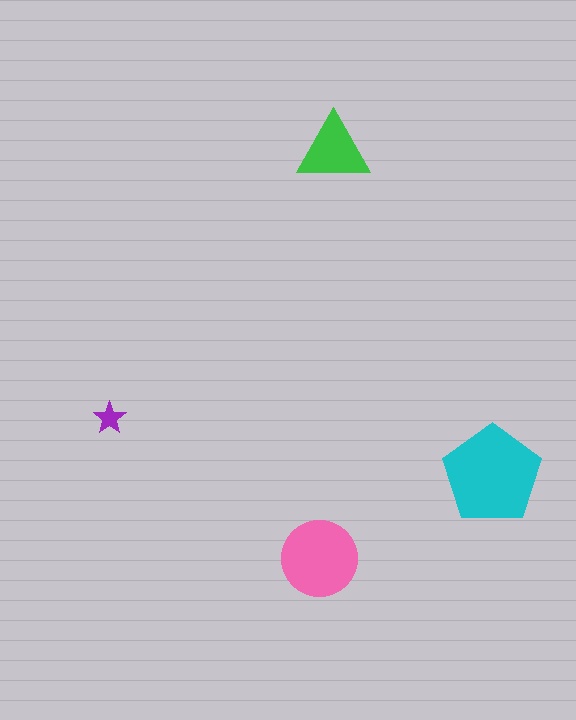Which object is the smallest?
The purple star.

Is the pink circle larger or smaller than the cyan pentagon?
Smaller.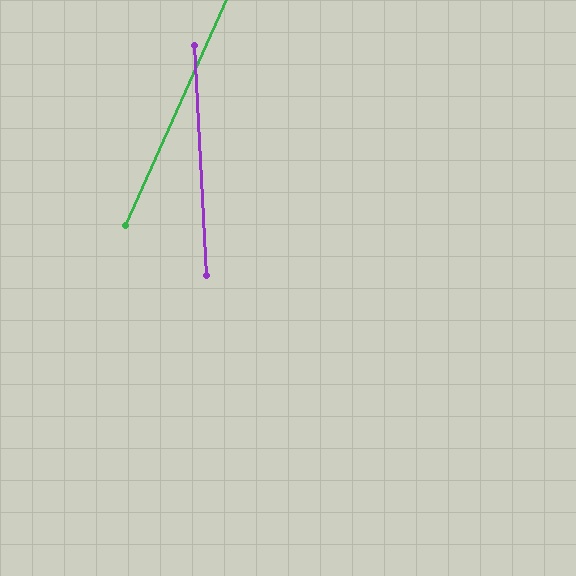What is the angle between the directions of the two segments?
Approximately 27 degrees.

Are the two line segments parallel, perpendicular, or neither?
Neither parallel nor perpendicular — they differ by about 27°.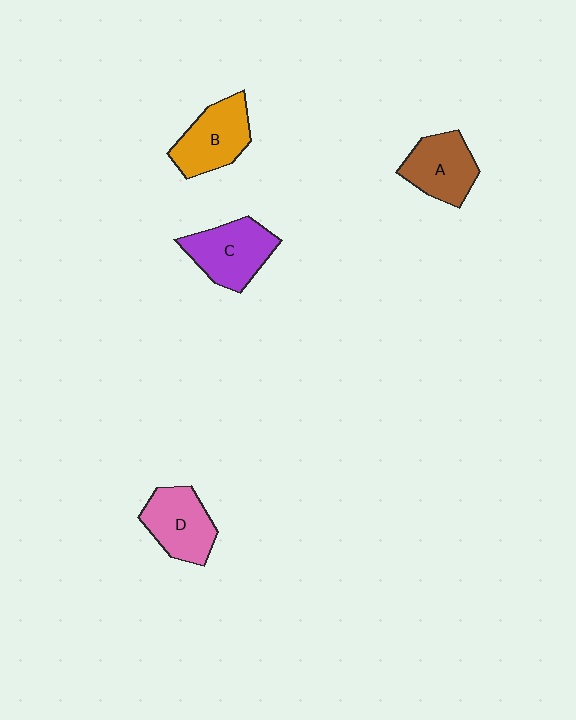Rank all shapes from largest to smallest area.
From largest to smallest: C (purple), B (orange), D (pink), A (brown).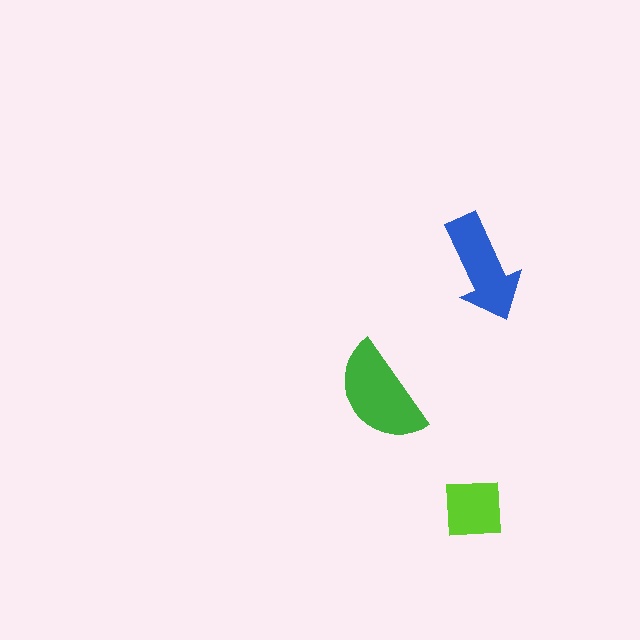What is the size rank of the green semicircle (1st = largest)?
1st.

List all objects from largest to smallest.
The green semicircle, the blue arrow, the lime square.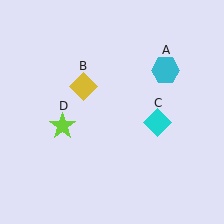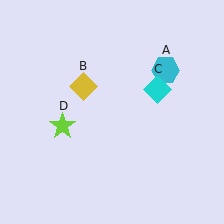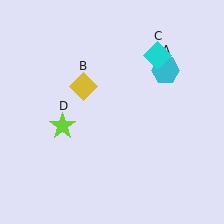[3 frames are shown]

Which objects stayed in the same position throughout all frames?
Cyan hexagon (object A) and yellow diamond (object B) and lime star (object D) remained stationary.